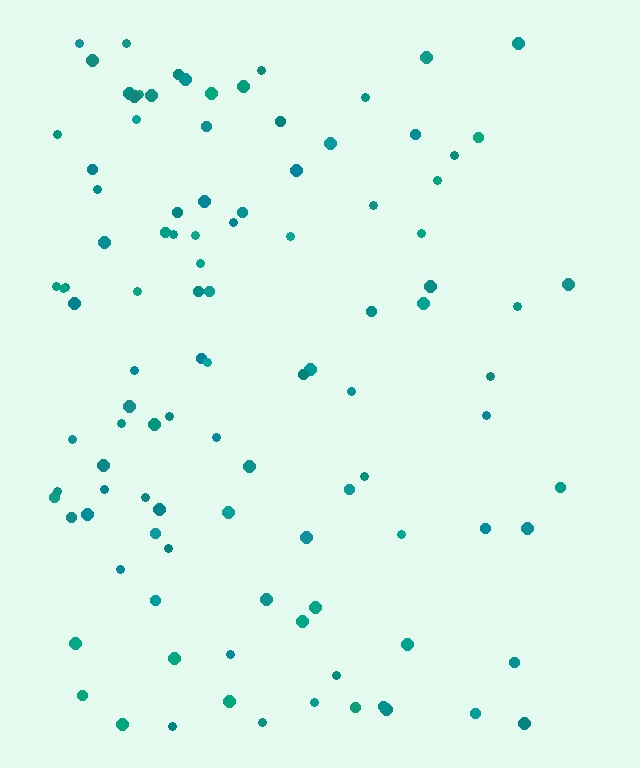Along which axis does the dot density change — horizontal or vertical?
Horizontal.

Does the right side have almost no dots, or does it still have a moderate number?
Still a moderate number, just noticeably fewer than the left.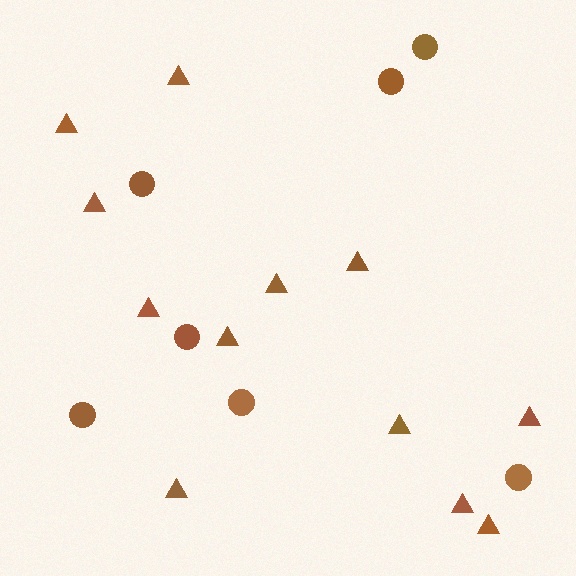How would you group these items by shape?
There are 2 groups: one group of triangles (12) and one group of circles (7).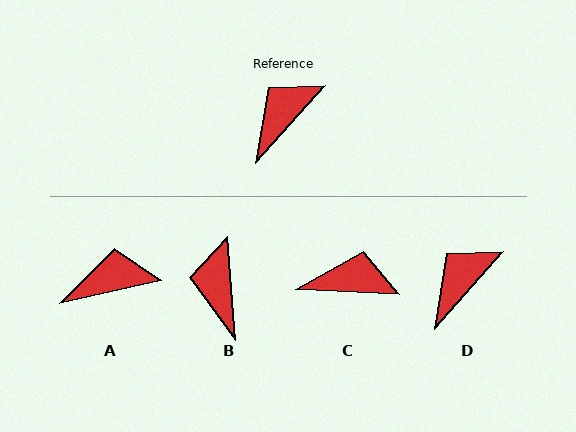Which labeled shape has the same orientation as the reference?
D.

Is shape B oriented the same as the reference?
No, it is off by about 46 degrees.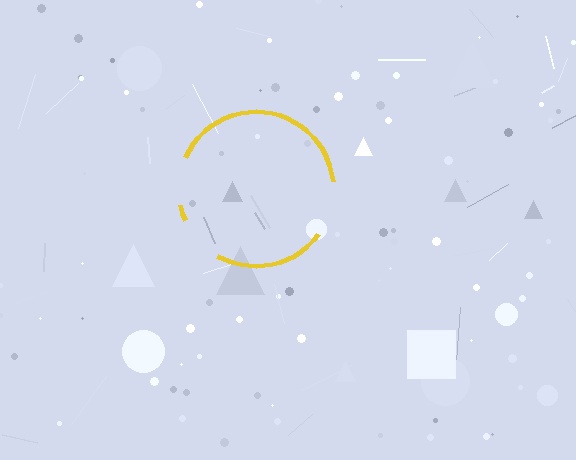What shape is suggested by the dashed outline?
The dashed outline suggests a circle.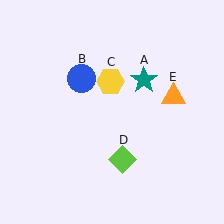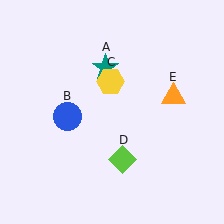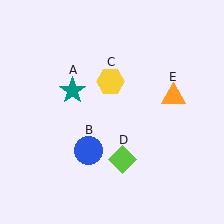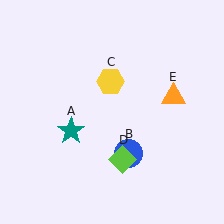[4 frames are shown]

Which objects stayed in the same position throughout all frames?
Yellow hexagon (object C) and lime diamond (object D) and orange triangle (object E) remained stationary.